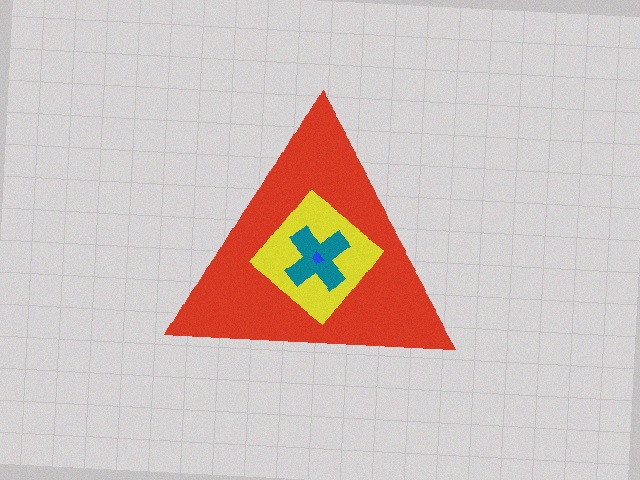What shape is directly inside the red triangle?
The yellow diamond.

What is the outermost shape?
The red triangle.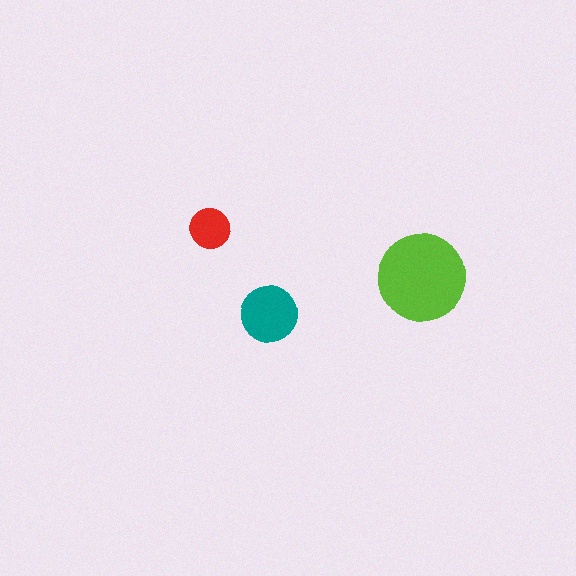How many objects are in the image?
There are 3 objects in the image.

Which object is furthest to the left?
The red circle is leftmost.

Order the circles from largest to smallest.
the lime one, the teal one, the red one.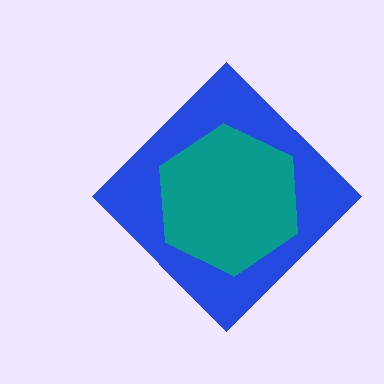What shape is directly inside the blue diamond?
The teal hexagon.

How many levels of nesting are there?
2.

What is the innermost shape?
The teal hexagon.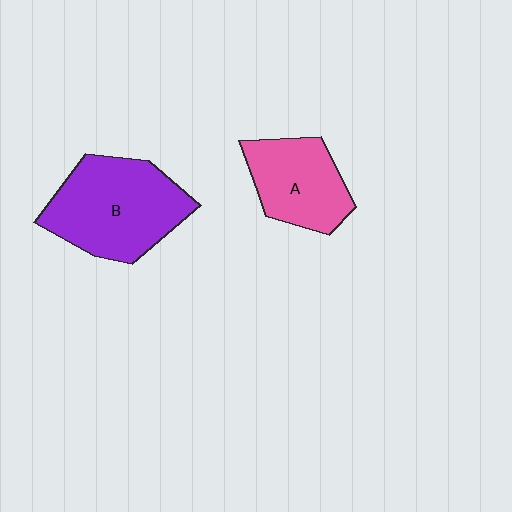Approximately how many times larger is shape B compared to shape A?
Approximately 1.5 times.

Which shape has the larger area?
Shape B (purple).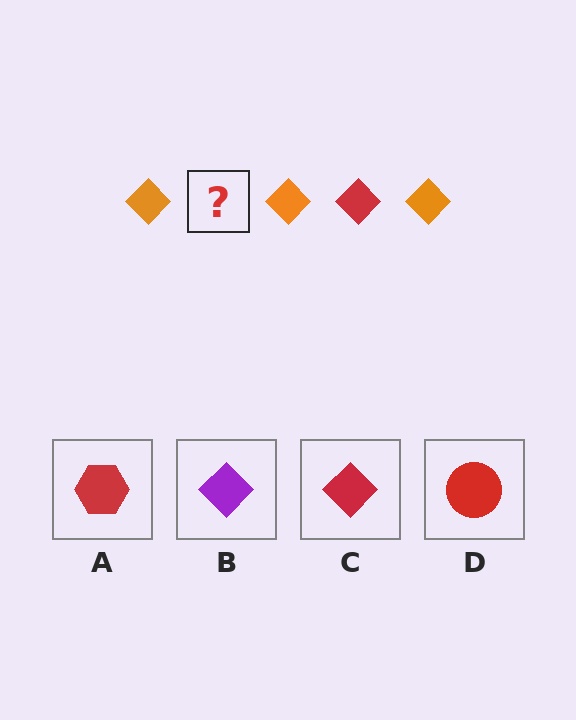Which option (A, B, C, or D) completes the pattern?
C.